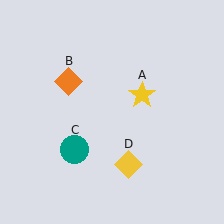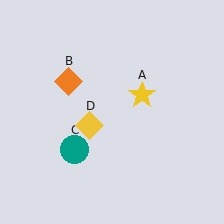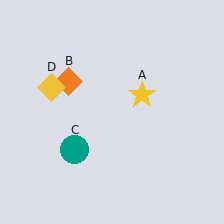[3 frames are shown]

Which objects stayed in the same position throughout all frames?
Yellow star (object A) and orange diamond (object B) and teal circle (object C) remained stationary.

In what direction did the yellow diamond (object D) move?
The yellow diamond (object D) moved up and to the left.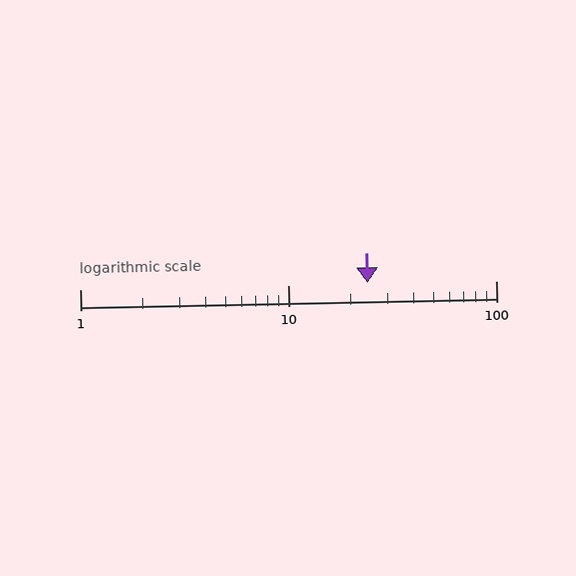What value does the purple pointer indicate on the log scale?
The pointer indicates approximately 24.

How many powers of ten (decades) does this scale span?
The scale spans 2 decades, from 1 to 100.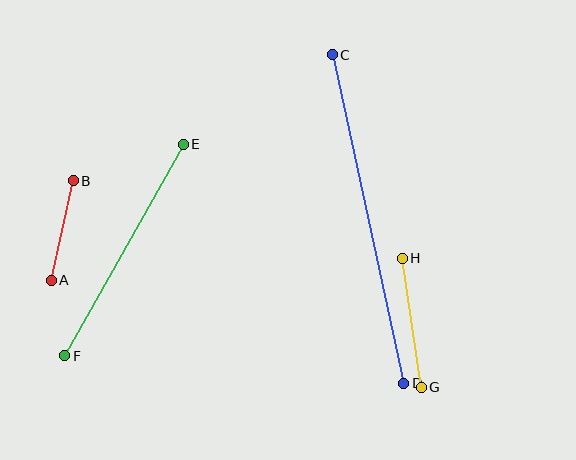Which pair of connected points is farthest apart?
Points C and D are farthest apart.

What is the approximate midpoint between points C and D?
The midpoint is at approximately (368, 219) pixels.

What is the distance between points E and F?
The distance is approximately 243 pixels.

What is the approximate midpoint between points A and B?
The midpoint is at approximately (62, 230) pixels.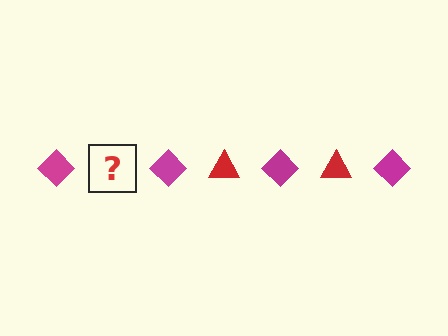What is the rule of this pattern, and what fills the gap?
The rule is that the pattern alternates between magenta diamond and red triangle. The gap should be filled with a red triangle.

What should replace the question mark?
The question mark should be replaced with a red triangle.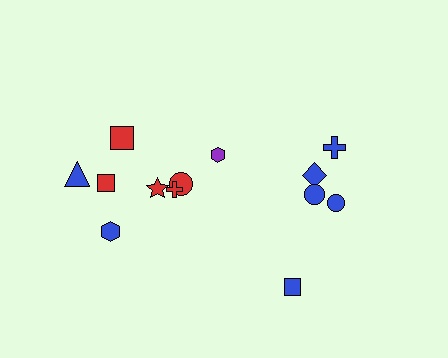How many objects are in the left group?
There are 8 objects.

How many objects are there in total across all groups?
There are 13 objects.